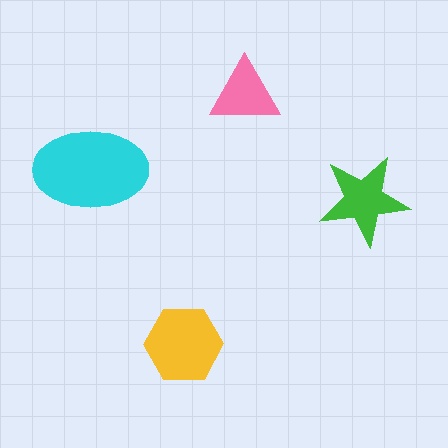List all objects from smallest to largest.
The pink triangle, the green star, the yellow hexagon, the cyan ellipse.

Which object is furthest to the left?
The cyan ellipse is leftmost.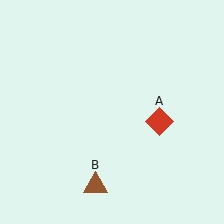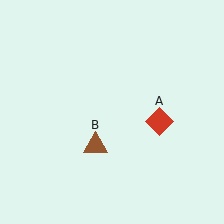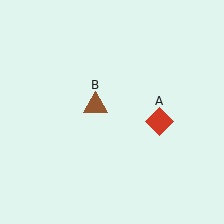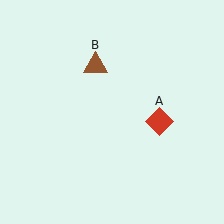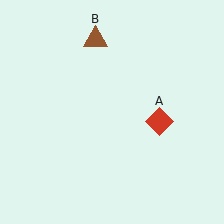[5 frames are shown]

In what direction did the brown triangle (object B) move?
The brown triangle (object B) moved up.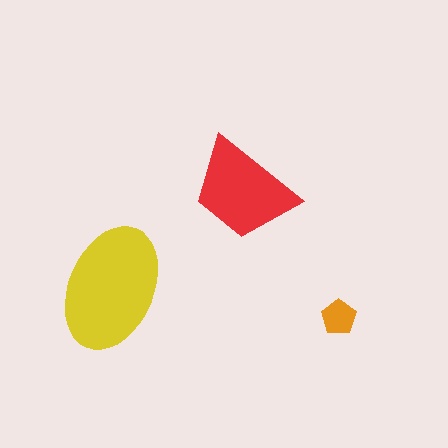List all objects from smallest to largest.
The orange pentagon, the red trapezoid, the yellow ellipse.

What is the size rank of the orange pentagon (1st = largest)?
3rd.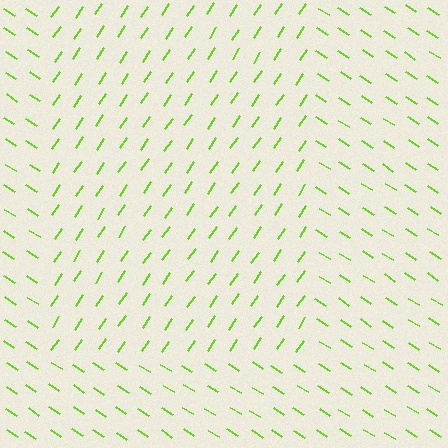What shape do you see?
I see a rectangle.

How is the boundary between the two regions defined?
The boundary is defined purely by a change in line orientation (approximately 89 degrees difference). All lines are the same color and thickness.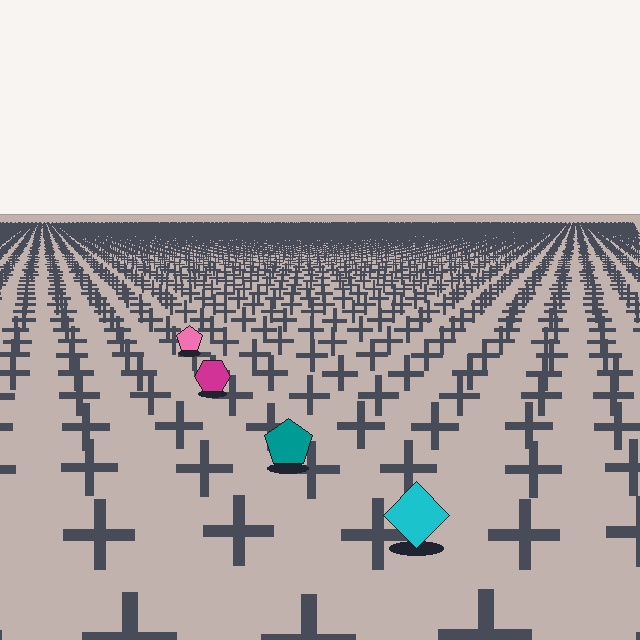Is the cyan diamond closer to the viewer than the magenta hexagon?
Yes. The cyan diamond is closer — you can tell from the texture gradient: the ground texture is coarser near it.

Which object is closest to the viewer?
The cyan diamond is closest. The texture marks near it are larger and more spread out.